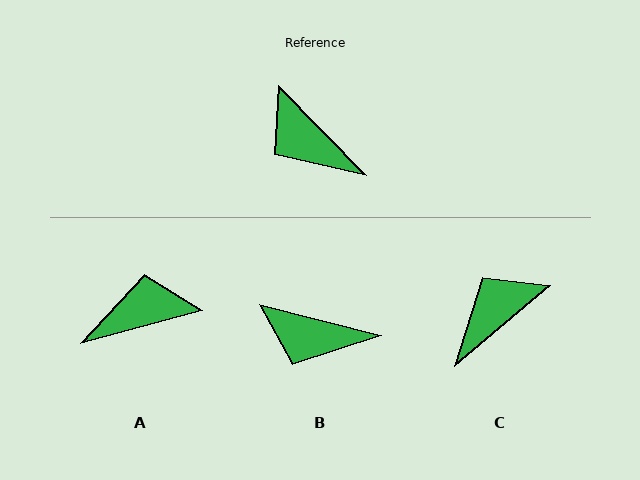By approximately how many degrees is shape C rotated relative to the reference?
Approximately 94 degrees clockwise.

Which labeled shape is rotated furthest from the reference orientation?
A, about 119 degrees away.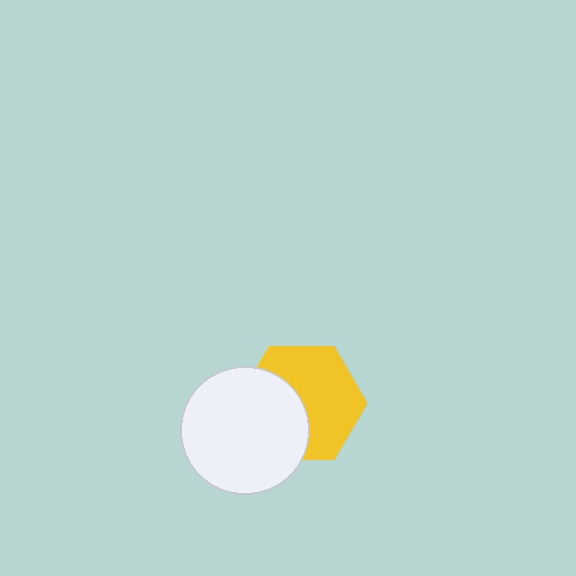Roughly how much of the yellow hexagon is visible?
About half of it is visible (roughly 59%).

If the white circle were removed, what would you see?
You would see the complete yellow hexagon.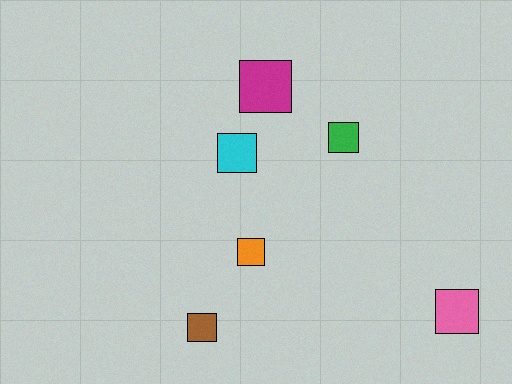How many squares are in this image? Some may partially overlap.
There are 6 squares.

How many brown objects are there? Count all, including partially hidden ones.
There is 1 brown object.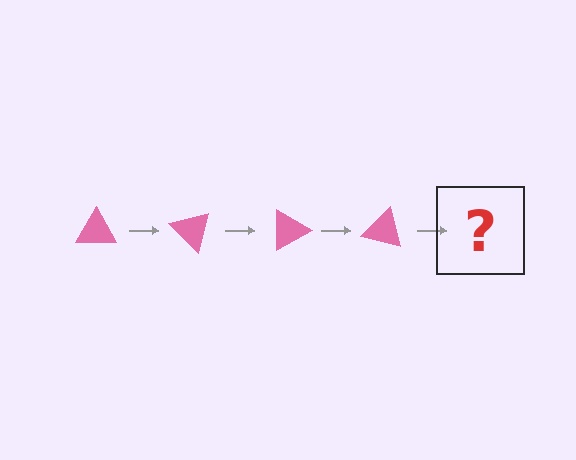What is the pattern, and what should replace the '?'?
The pattern is that the triangle rotates 45 degrees each step. The '?' should be a pink triangle rotated 180 degrees.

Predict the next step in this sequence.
The next step is a pink triangle rotated 180 degrees.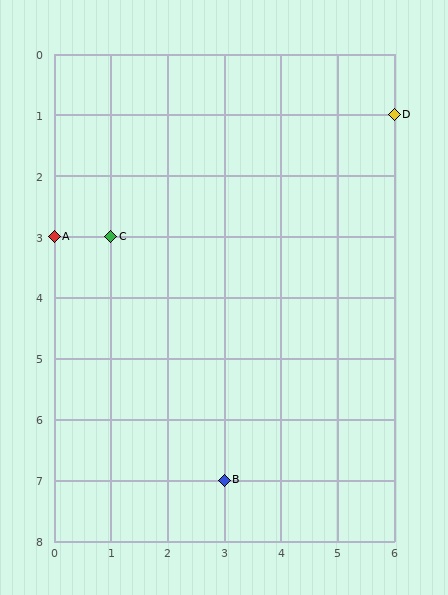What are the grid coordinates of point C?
Point C is at grid coordinates (1, 3).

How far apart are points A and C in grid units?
Points A and C are 1 column apart.